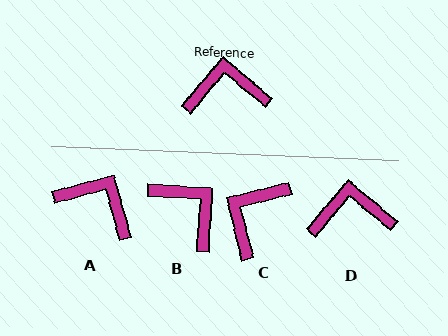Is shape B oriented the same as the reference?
No, it is off by about 53 degrees.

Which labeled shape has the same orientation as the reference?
D.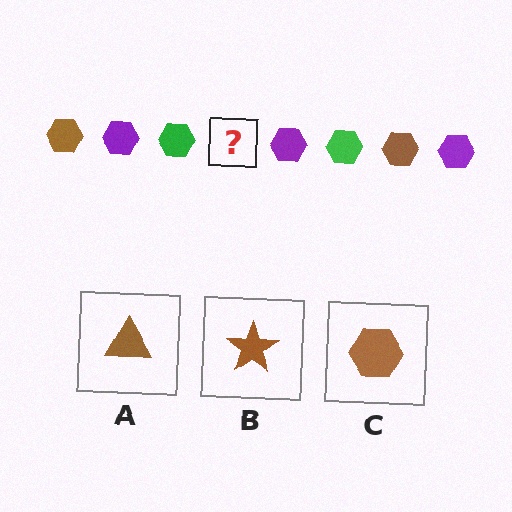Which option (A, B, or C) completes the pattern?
C.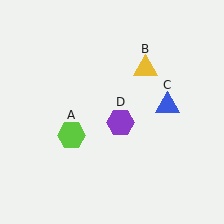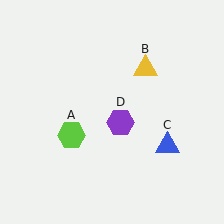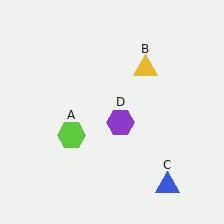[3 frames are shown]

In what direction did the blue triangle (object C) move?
The blue triangle (object C) moved down.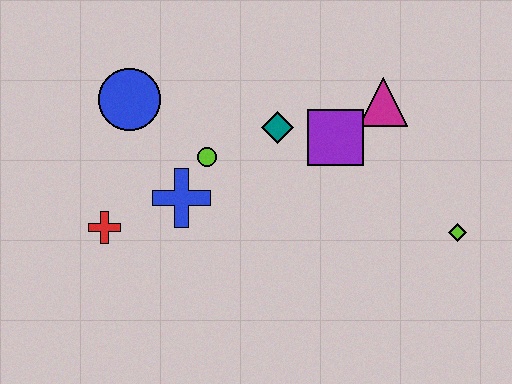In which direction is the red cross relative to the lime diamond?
The red cross is to the left of the lime diamond.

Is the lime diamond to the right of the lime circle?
Yes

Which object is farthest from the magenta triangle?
The red cross is farthest from the magenta triangle.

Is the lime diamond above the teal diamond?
No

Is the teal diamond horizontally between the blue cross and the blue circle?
No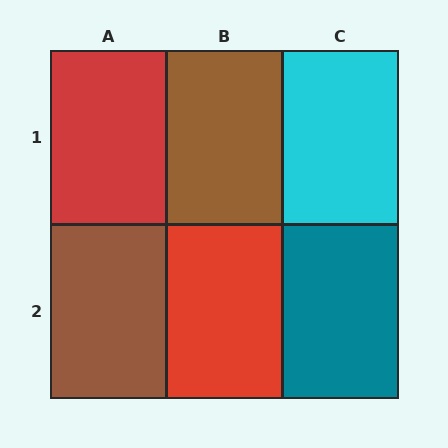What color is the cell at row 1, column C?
Cyan.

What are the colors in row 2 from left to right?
Brown, red, teal.